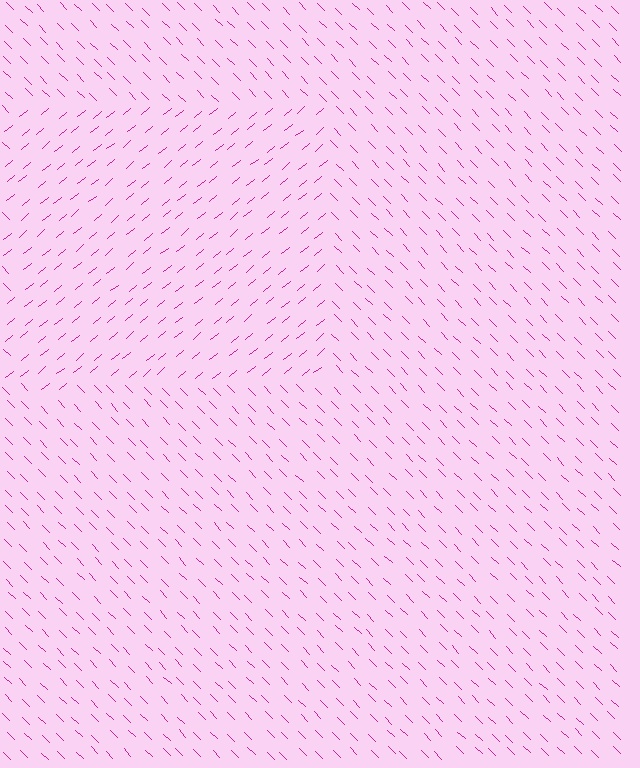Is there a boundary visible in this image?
Yes, there is a texture boundary formed by a change in line orientation.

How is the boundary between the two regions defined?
The boundary is defined purely by a change in line orientation (approximately 84 degrees difference). All lines are the same color and thickness.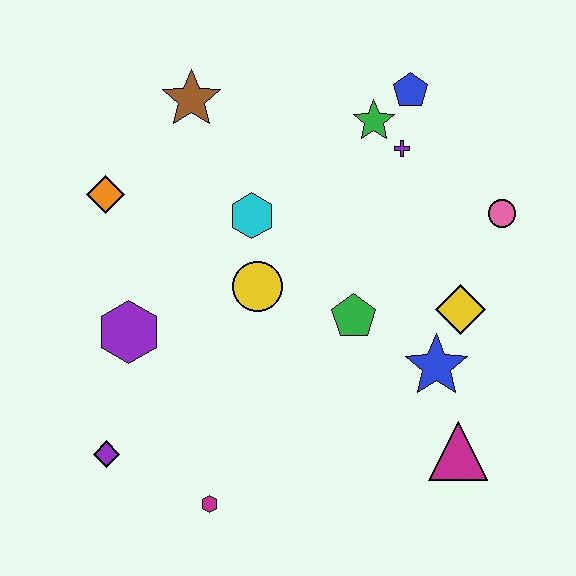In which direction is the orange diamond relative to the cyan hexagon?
The orange diamond is to the left of the cyan hexagon.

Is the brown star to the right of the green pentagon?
No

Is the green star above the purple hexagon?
Yes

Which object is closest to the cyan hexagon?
The yellow circle is closest to the cyan hexagon.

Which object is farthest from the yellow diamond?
The purple diamond is farthest from the yellow diamond.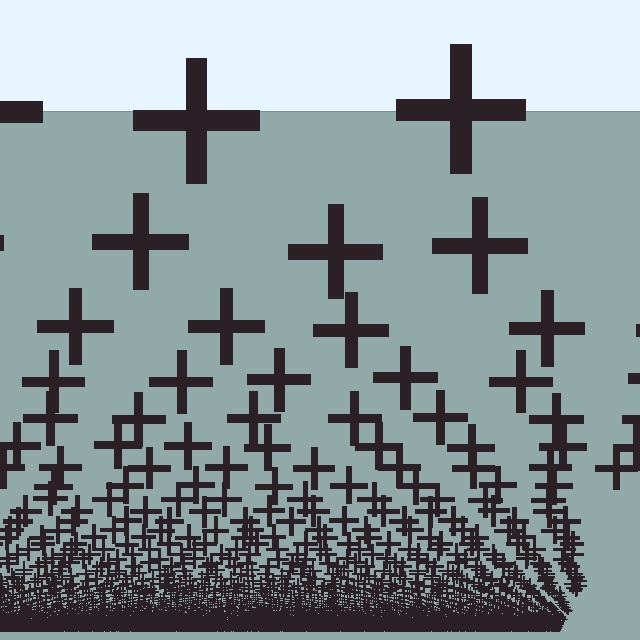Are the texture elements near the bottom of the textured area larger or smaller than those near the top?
Smaller. The gradient is inverted — elements near the bottom are smaller and denser.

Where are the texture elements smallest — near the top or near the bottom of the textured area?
Near the bottom.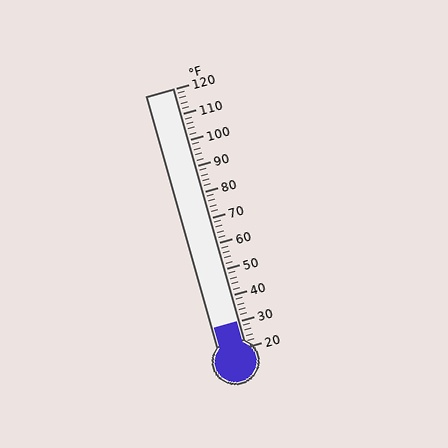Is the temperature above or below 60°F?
The temperature is below 60°F.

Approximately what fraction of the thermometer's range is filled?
The thermometer is filled to approximately 10% of its range.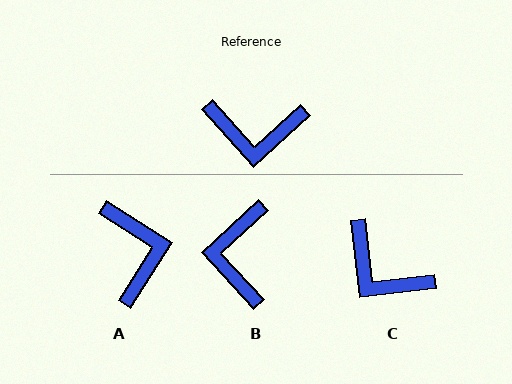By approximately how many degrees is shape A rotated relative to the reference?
Approximately 105 degrees counter-clockwise.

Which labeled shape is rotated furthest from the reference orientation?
A, about 105 degrees away.